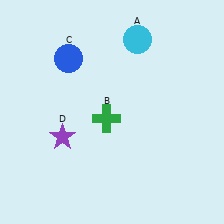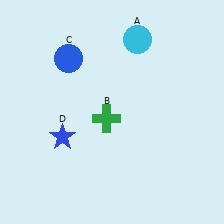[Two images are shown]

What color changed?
The star (D) changed from purple in Image 1 to blue in Image 2.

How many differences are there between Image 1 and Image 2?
There is 1 difference between the two images.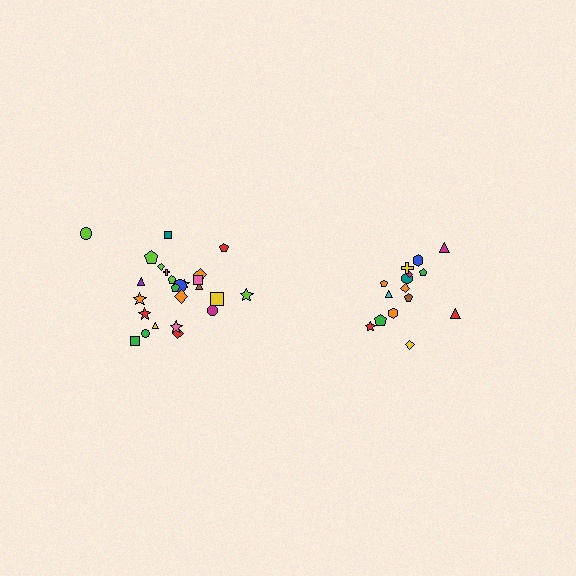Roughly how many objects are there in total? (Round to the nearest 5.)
Roughly 40 objects in total.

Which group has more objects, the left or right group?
The left group.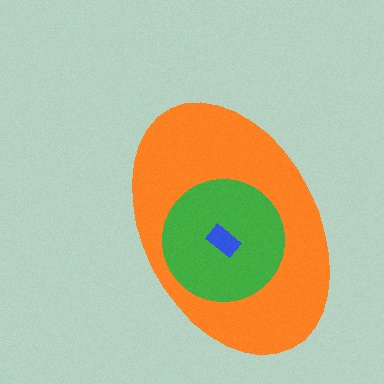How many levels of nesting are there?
3.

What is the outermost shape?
The orange ellipse.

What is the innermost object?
The blue rectangle.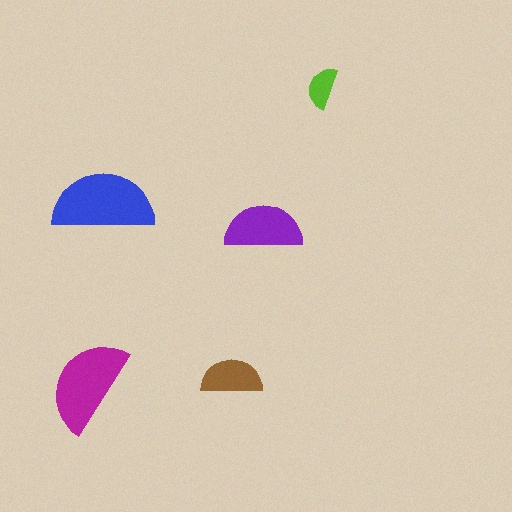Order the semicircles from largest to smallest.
the blue one, the magenta one, the purple one, the brown one, the lime one.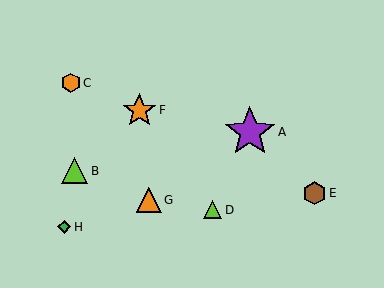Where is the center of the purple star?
The center of the purple star is at (250, 132).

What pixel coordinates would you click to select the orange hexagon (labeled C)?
Click at (71, 83) to select the orange hexagon C.